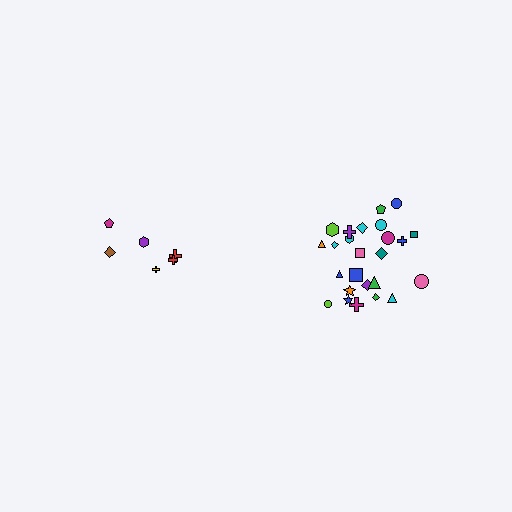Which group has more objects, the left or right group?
The right group.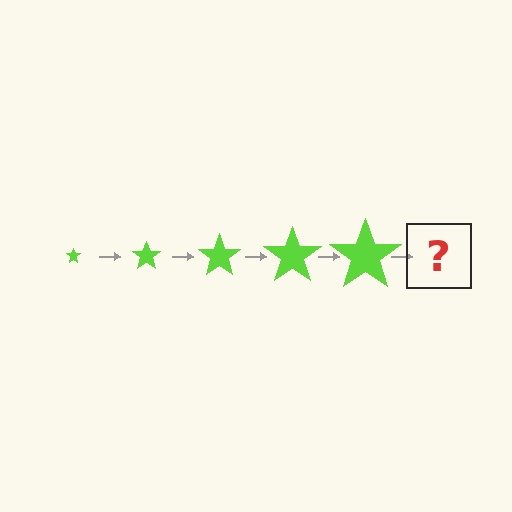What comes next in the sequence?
The next element should be a lime star, larger than the previous one.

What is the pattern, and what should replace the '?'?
The pattern is that the star gets progressively larger each step. The '?' should be a lime star, larger than the previous one.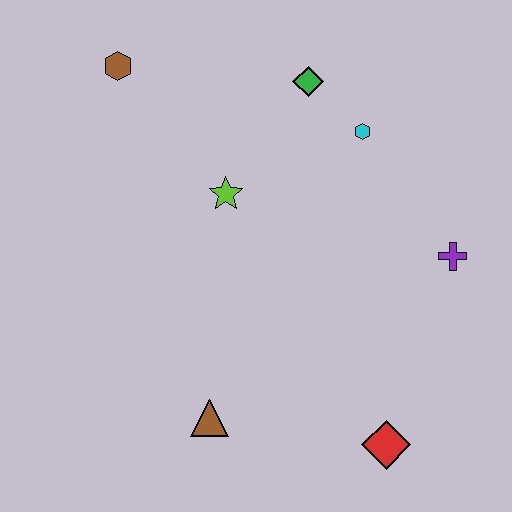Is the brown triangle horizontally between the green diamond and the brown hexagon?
Yes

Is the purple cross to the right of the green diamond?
Yes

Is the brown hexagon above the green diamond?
Yes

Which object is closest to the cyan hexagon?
The green diamond is closest to the cyan hexagon.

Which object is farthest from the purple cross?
The brown hexagon is farthest from the purple cross.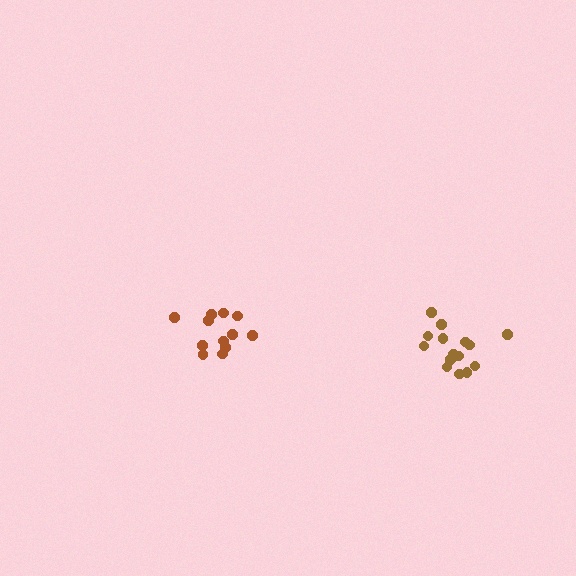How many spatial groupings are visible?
There are 2 spatial groupings.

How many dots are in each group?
Group 1: 12 dots, Group 2: 16 dots (28 total).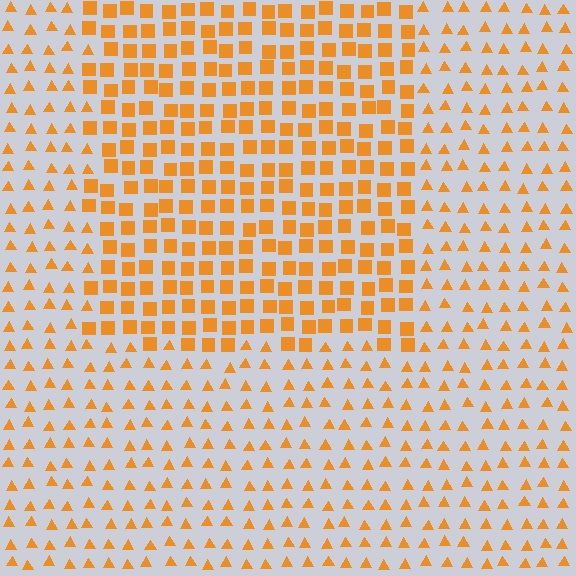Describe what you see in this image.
The image is filled with small orange elements arranged in a uniform grid. A rectangle-shaped region contains squares, while the surrounding area contains triangles. The boundary is defined purely by the change in element shape.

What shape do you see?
I see a rectangle.